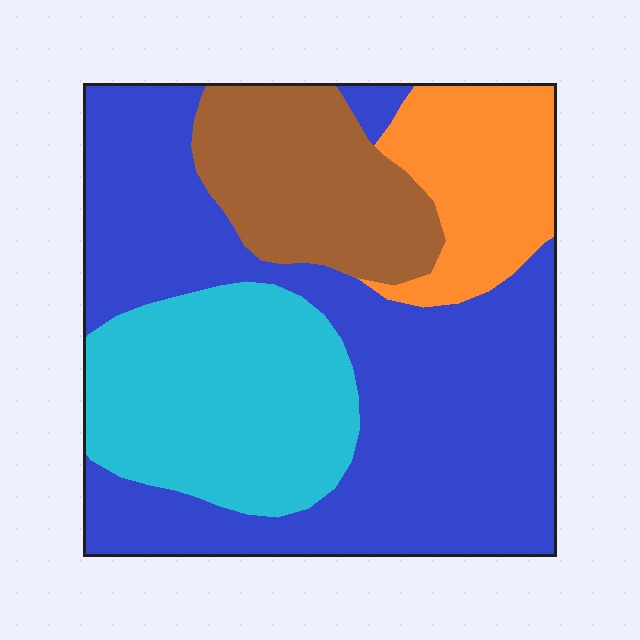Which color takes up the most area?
Blue, at roughly 50%.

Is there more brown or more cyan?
Cyan.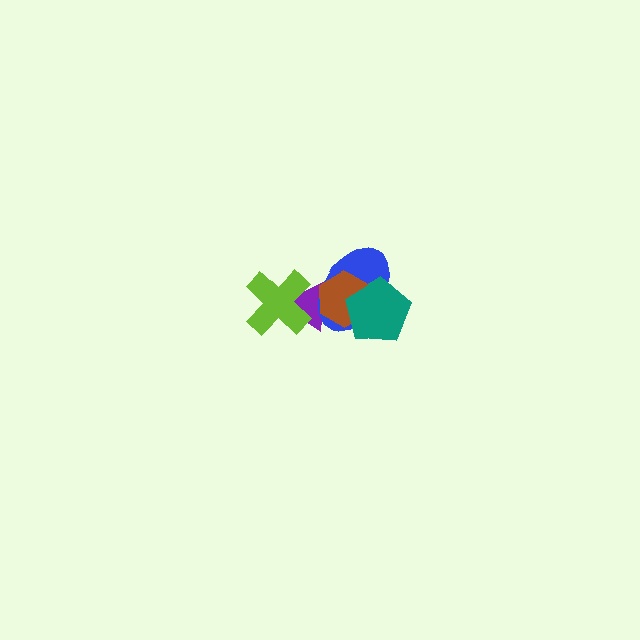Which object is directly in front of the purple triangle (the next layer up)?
The lime cross is directly in front of the purple triangle.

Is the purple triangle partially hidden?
Yes, it is partially covered by another shape.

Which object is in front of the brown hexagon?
The teal pentagon is in front of the brown hexagon.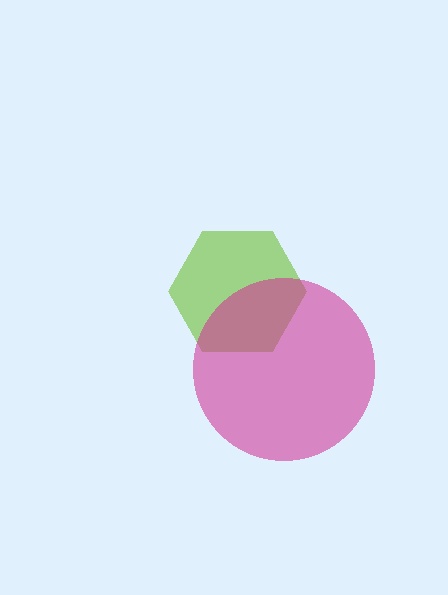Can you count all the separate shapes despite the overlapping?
Yes, there are 2 separate shapes.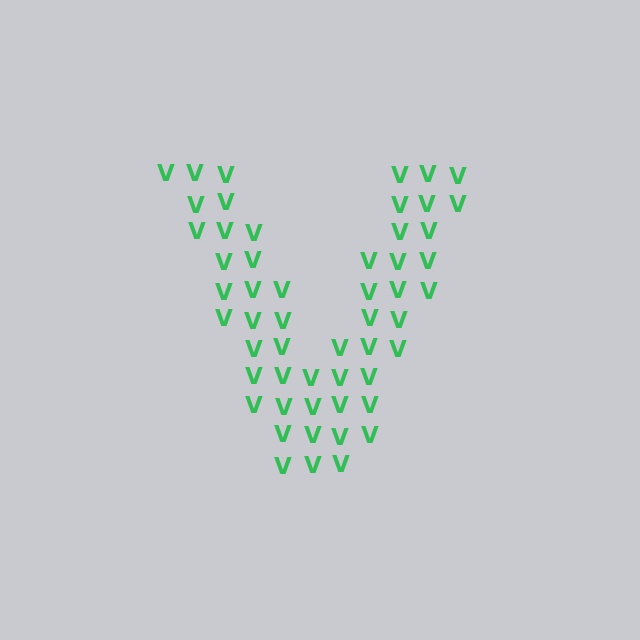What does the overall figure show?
The overall figure shows the letter V.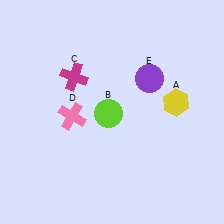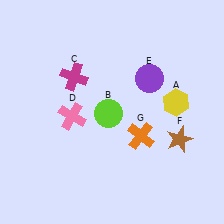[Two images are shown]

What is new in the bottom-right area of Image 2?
An orange cross (G) was added in the bottom-right area of Image 2.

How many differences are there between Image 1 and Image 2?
There are 2 differences between the two images.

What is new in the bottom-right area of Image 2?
A brown star (F) was added in the bottom-right area of Image 2.